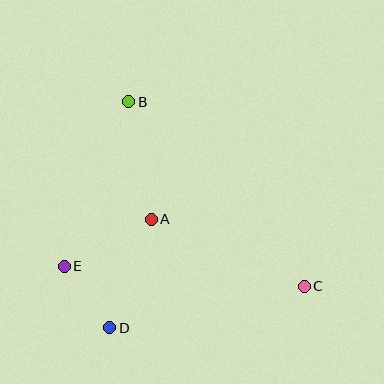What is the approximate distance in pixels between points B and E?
The distance between B and E is approximately 177 pixels.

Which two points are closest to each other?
Points D and E are closest to each other.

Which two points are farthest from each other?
Points B and C are farthest from each other.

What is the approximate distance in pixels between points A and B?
The distance between A and B is approximately 120 pixels.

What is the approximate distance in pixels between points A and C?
The distance between A and C is approximately 167 pixels.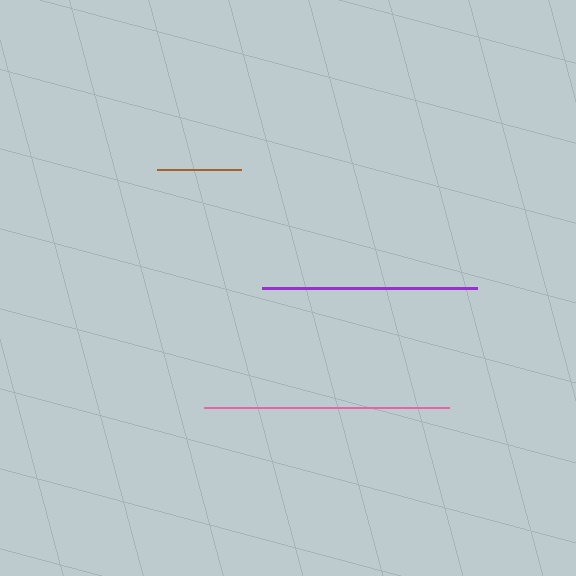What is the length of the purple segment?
The purple segment is approximately 215 pixels long.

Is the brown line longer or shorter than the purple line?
The purple line is longer than the brown line.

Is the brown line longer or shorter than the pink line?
The pink line is longer than the brown line.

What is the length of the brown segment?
The brown segment is approximately 84 pixels long.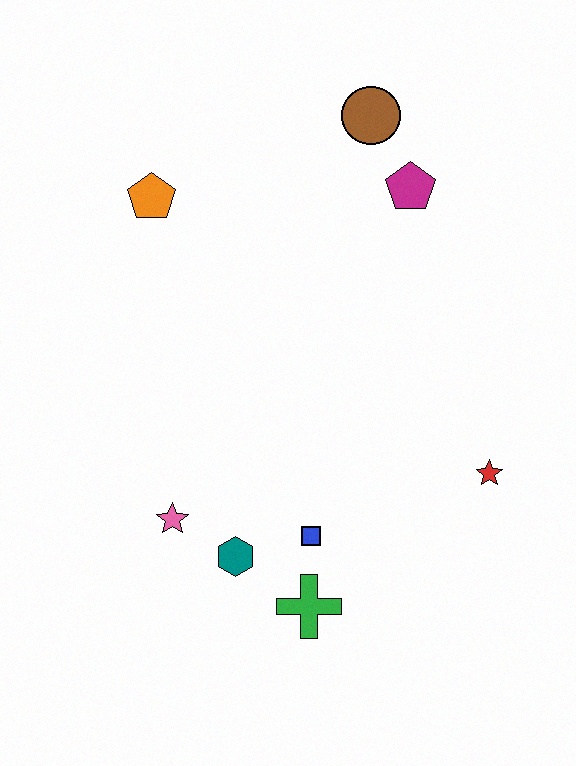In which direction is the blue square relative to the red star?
The blue square is to the left of the red star.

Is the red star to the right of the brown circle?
Yes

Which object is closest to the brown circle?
The magenta pentagon is closest to the brown circle.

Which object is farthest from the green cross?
The brown circle is farthest from the green cross.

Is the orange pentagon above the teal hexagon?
Yes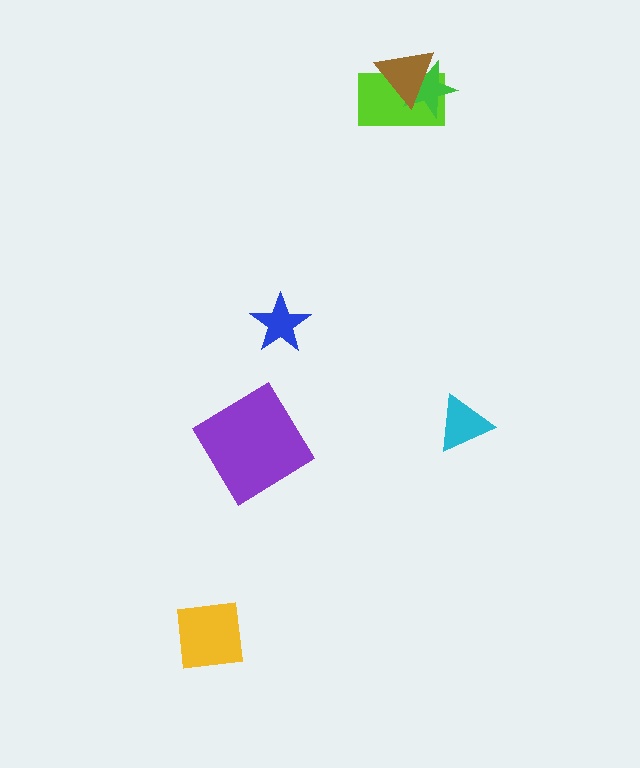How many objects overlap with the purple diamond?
0 objects overlap with the purple diamond.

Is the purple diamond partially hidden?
No, no other shape covers it.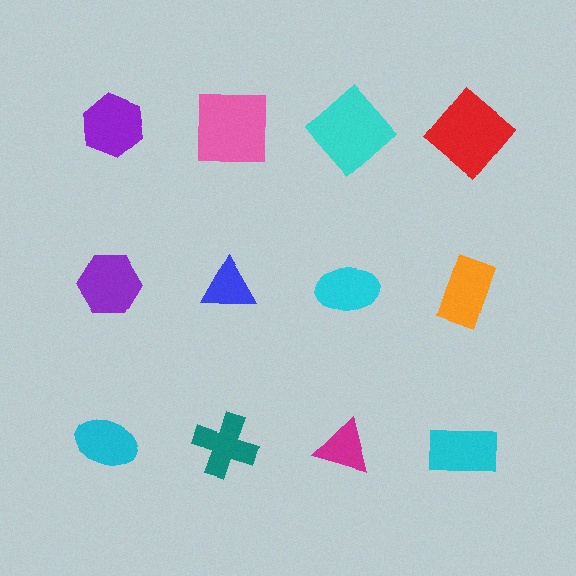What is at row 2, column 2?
A blue triangle.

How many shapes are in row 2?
4 shapes.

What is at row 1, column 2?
A pink square.